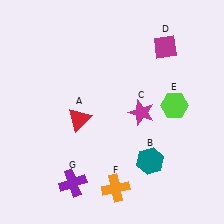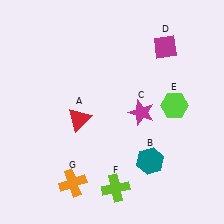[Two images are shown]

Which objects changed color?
F changed from orange to lime. G changed from purple to orange.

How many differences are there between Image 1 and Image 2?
There are 2 differences between the two images.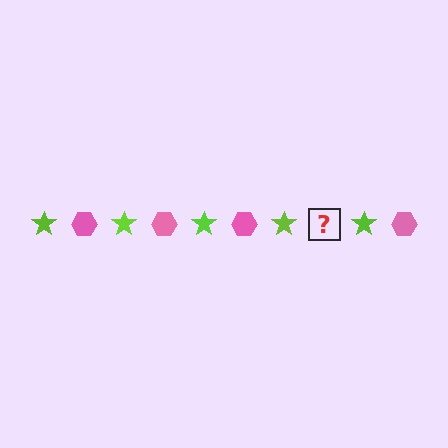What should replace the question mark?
The question mark should be replaced with a pink hexagon.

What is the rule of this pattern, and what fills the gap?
The rule is that the pattern alternates between lime star and pink hexagon. The gap should be filled with a pink hexagon.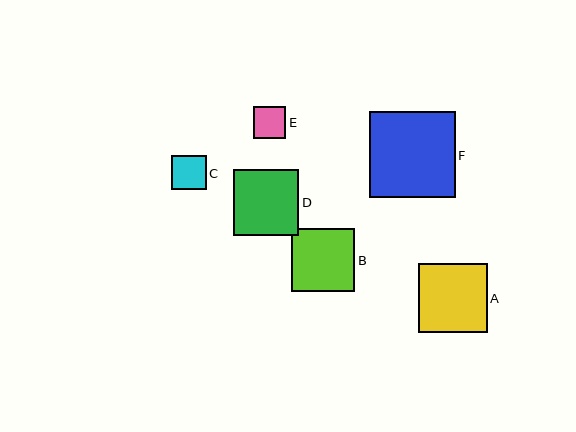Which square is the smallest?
Square E is the smallest with a size of approximately 32 pixels.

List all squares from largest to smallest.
From largest to smallest: F, A, D, B, C, E.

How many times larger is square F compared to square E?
Square F is approximately 2.7 times the size of square E.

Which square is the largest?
Square F is the largest with a size of approximately 85 pixels.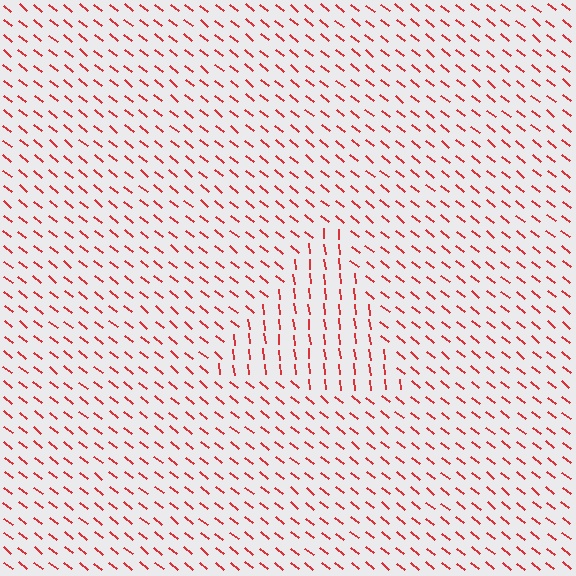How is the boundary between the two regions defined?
The boundary is defined purely by a change in line orientation (approximately 45 degrees difference). All lines are the same color and thickness.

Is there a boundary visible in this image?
Yes, there is a texture boundary formed by a change in line orientation.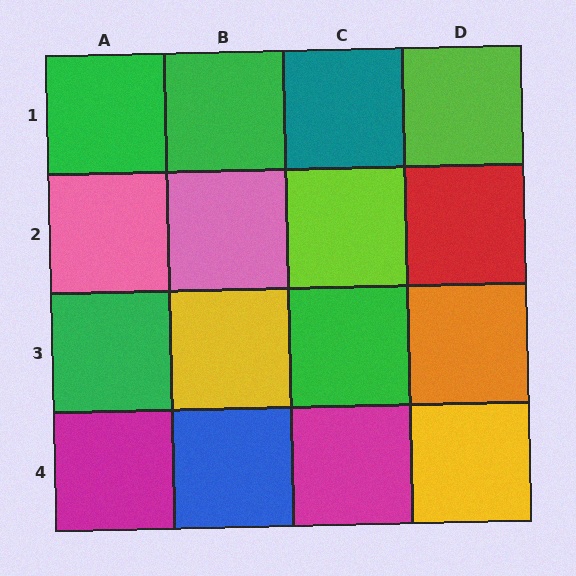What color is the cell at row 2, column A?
Pink.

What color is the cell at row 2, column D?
Red.